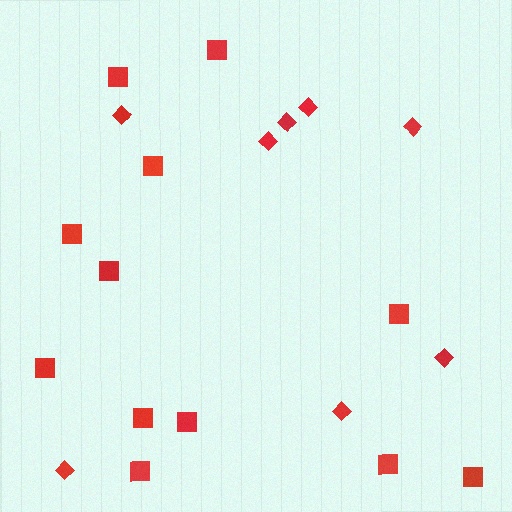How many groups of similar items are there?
There are 2 groups: one group of squares (12) and one group of diamonds (8).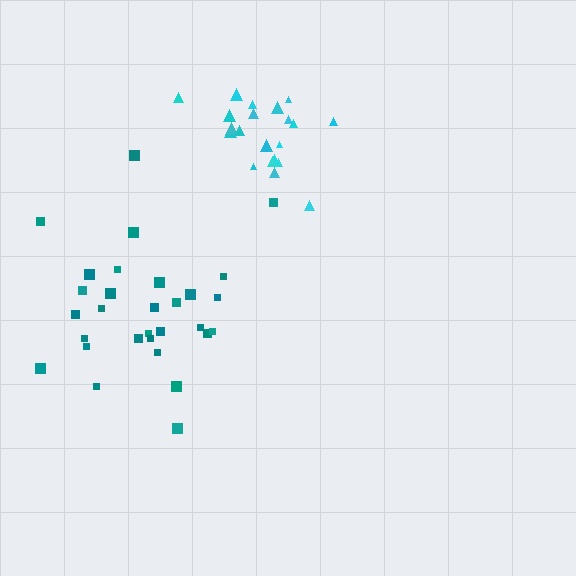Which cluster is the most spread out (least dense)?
Teal.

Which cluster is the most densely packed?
Cyan.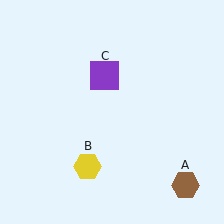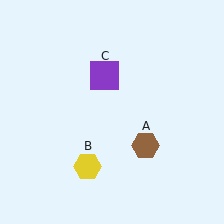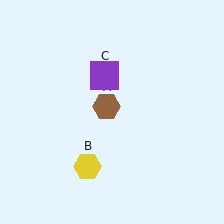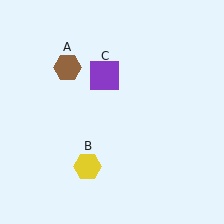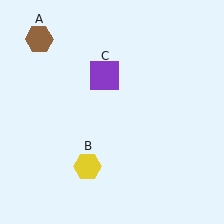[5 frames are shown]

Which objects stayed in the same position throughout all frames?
Yellow hexagon (object B) and purple square (object C) remained stationary.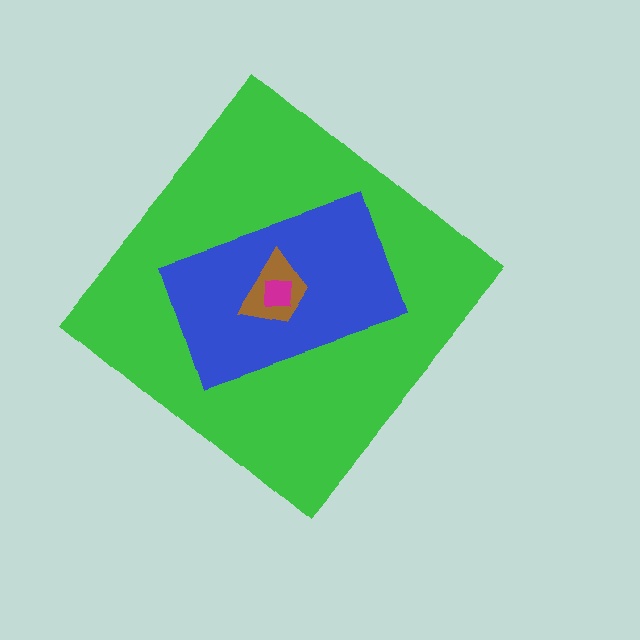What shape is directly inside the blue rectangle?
The brown trapezoid.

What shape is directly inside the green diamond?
The blue rectangle.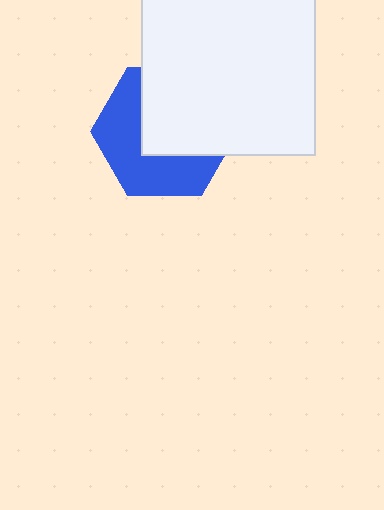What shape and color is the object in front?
The object in front is a white rectangle.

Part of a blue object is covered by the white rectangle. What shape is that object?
It is a hexagon.